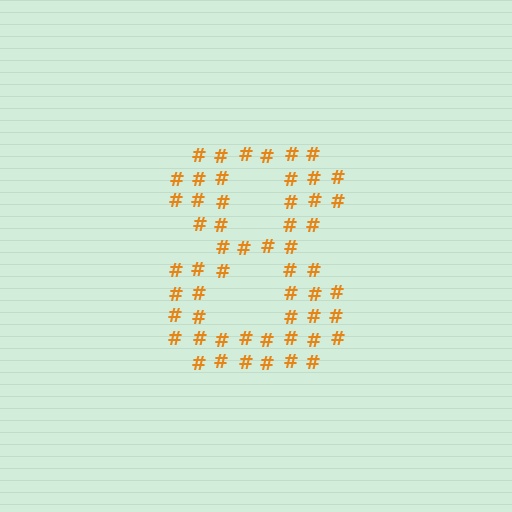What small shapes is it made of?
It is made of small hash symbols.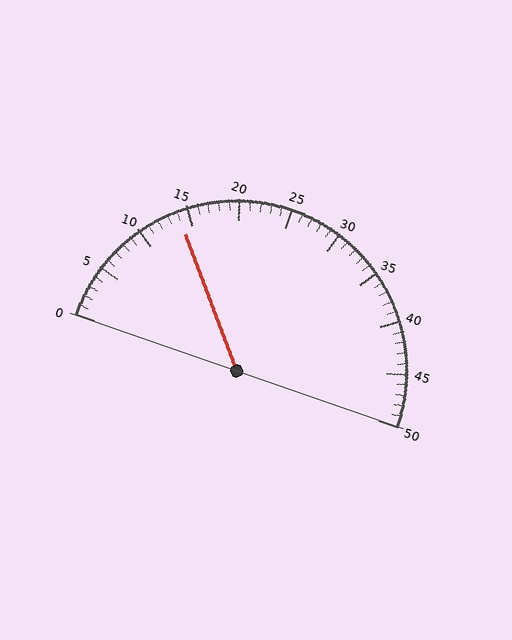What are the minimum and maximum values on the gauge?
The gauge ranges from 0 to 50.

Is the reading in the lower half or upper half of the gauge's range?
The reading is in the lower half of the range (0 to 50).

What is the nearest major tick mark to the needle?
The nearest major tick mark is 15.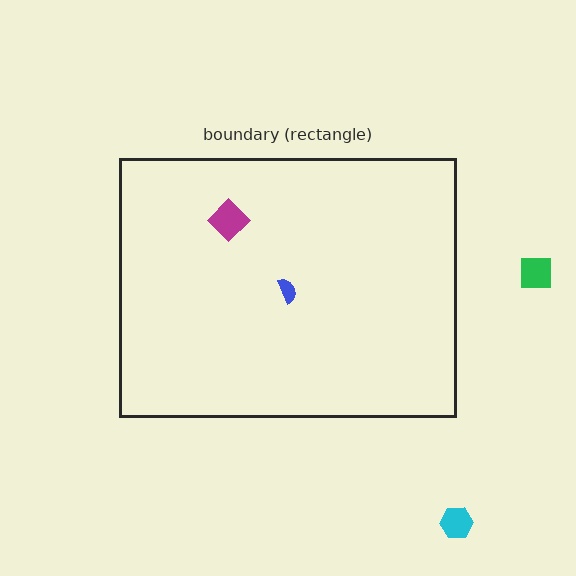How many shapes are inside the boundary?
2 inside, 2 outside.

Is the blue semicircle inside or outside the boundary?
Inside.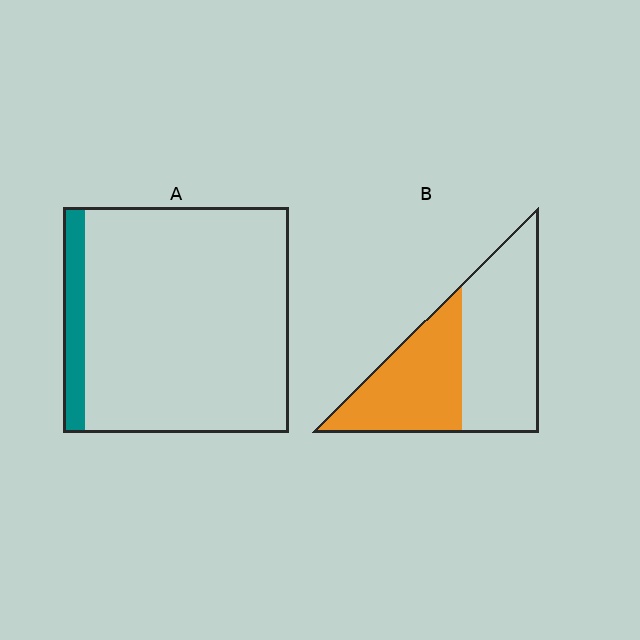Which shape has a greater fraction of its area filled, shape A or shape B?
Shape B.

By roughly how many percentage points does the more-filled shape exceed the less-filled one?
By roughly 35 percentage points (B over A).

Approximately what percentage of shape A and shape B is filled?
A is approximately 10% and B is approximately 45%.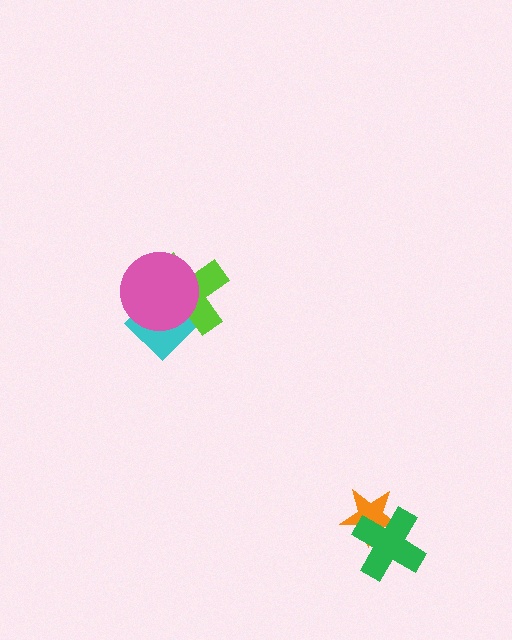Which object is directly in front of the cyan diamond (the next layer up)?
The lime cross is directly in front of the cyan diamond.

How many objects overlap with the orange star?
1 object overlaps with the orange star.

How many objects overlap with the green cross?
1 object overlaps with the green cross.